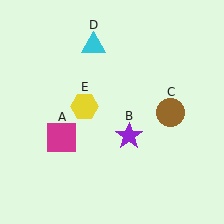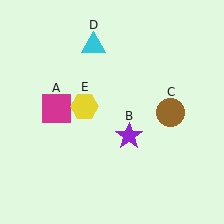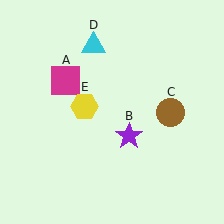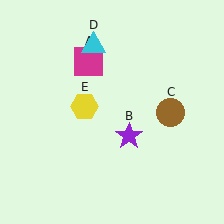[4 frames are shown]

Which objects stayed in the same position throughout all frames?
Purple star (object B) and brown circle (object C) and cyan triangle (object D) and yellow hexagon (object E) remained stationary.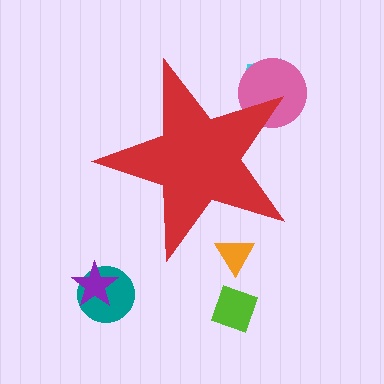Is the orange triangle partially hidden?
Yes, the orange triangle is partially hidden behind the red star.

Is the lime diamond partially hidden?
No, the lime diamond is fully visible.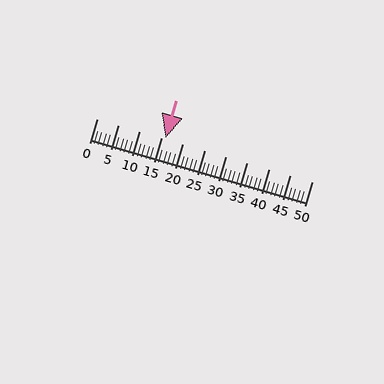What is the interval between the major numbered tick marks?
The major tick marks are spaced 5 units apart.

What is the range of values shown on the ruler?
The ruler shows values from 0 to 50.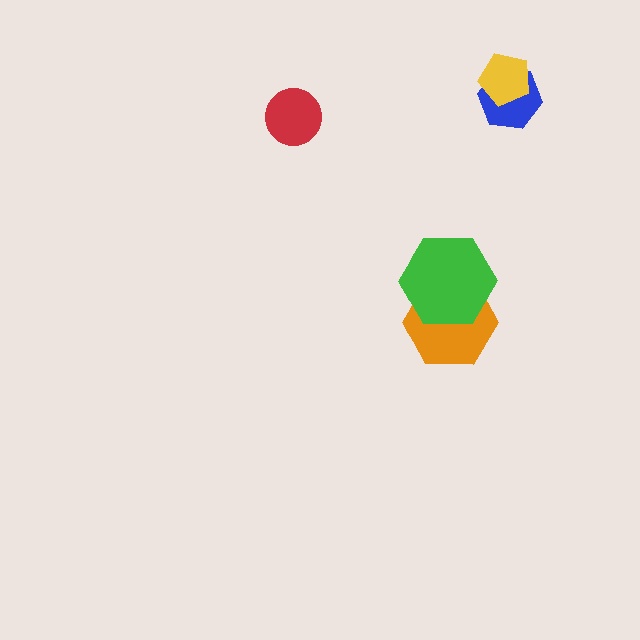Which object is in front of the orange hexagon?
The green hexagon is in front of the orange hexagon.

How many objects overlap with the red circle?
0 objects overlap with the red circle.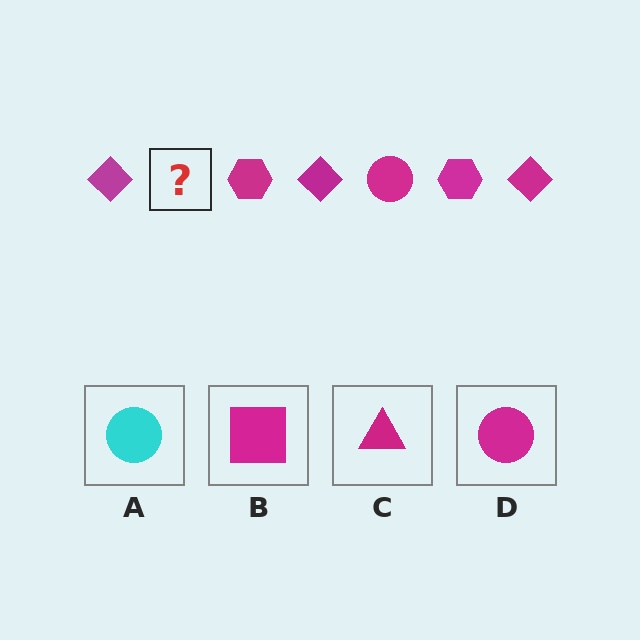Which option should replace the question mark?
Option D.